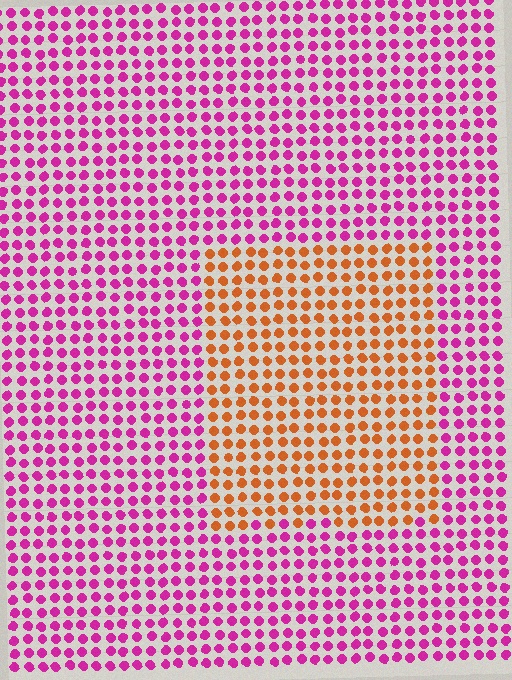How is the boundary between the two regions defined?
The boundary is defined purely by a slight shift in hue (about 65 degrees). Spacing, size, and orientation are identical on both sides.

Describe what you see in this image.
The image is filled with small magenta elements in a uniform arrangement. A rectangle-shaped region is visible where the elements are tinted to a slightly different hue, forming a subtle color boundary.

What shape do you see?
I see a rectangle.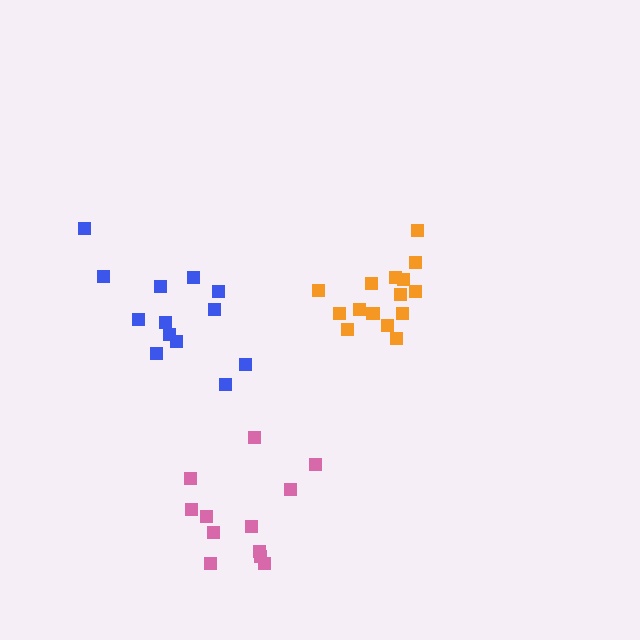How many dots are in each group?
Group 1: 15 dots, Group 2: 13 dots, Group 3: 12 dots (40 total).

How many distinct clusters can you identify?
There are 3 distinct clusters.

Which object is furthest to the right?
The orange cluster is rightmost.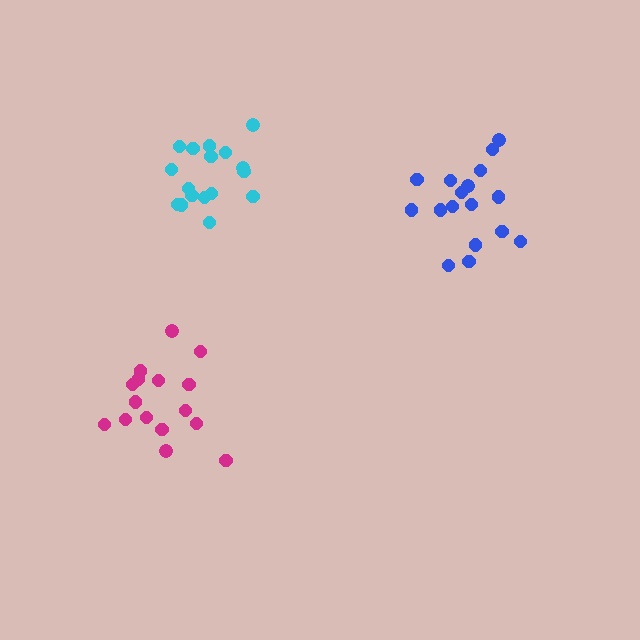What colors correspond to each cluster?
The clusters are colored: blue, cyan, magenta.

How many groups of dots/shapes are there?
There are 3 groups.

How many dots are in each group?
Group 1: 17 dots, Group 2: 17 dots, Group 3: 16 dots (50 total).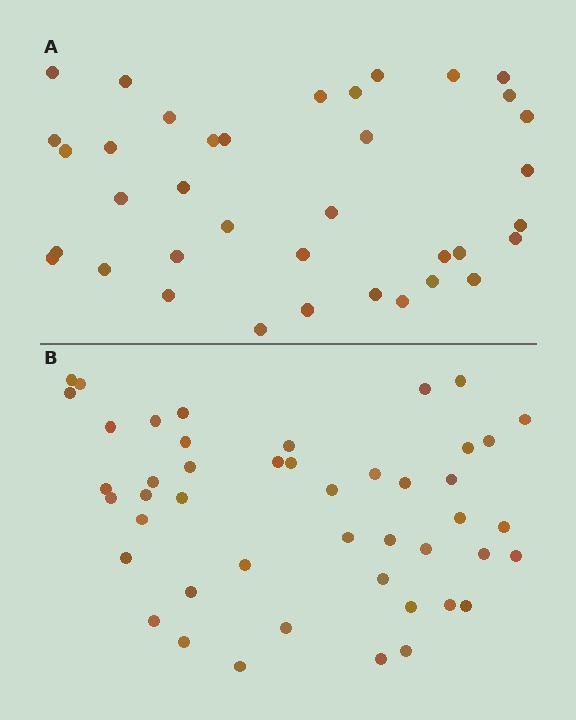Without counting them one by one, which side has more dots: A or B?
Region B (the bottom region) has more dots.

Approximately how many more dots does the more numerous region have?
Region B has roughly 8 or so more dots than region A.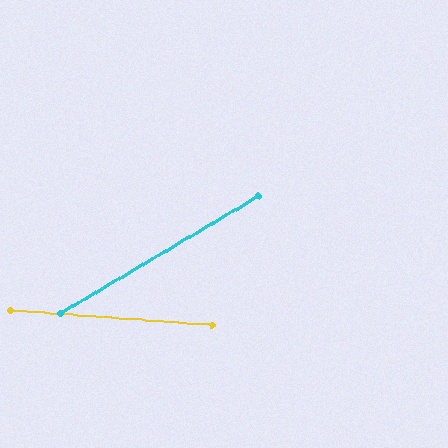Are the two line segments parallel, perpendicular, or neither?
Neither parallel nor perpendicular — they differ by about 35°.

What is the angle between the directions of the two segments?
Approximately 35 degrees.